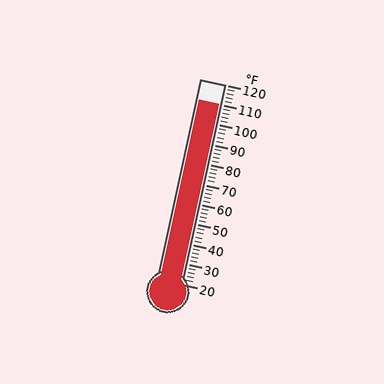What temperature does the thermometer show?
The thermometer shows approximately 110°F.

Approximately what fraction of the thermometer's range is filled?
The thermometer is filled to approximately 90% of its range.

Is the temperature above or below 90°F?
The temperature is above 90°F.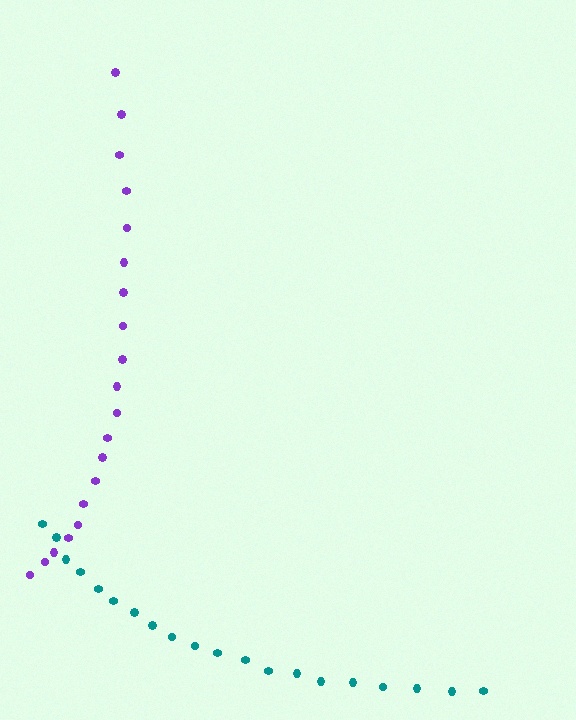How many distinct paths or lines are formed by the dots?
There are 2 distinct paths.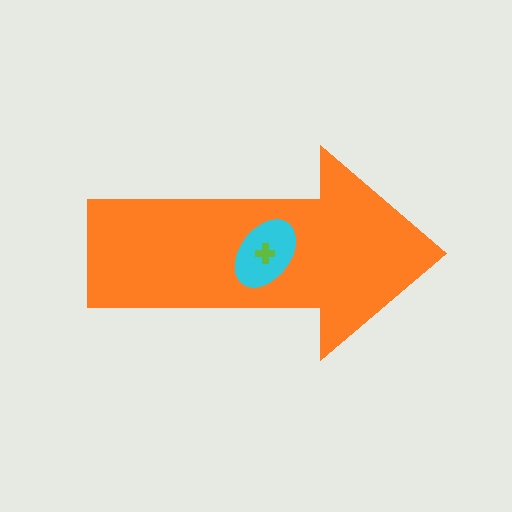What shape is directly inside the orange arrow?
The cyan ellipse.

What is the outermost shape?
The orange arrow.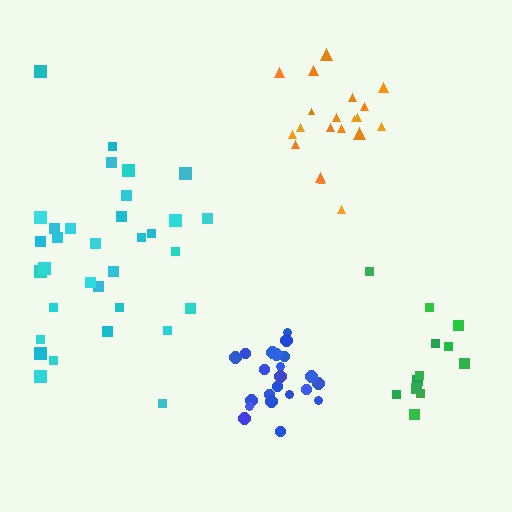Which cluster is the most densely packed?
Blue.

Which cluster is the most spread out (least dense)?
Cyan.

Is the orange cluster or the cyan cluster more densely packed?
Orange.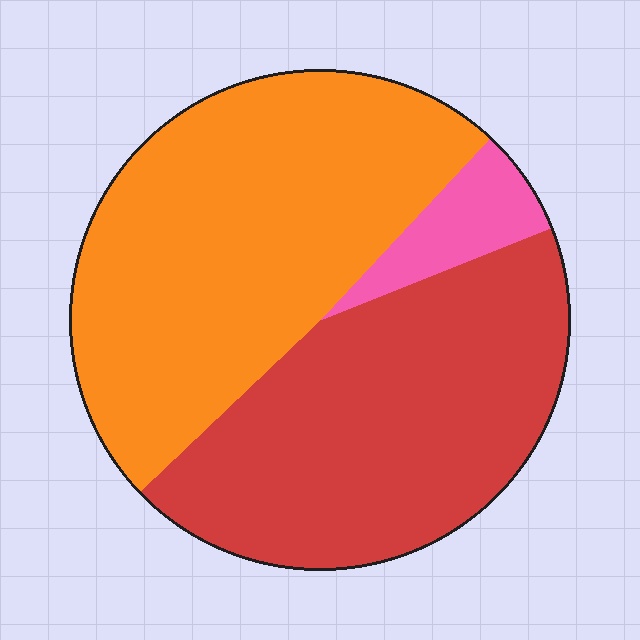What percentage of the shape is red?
Red takes up about two fifths (2/5) of the shape.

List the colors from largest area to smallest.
From largest to smallest: orange, red, pink.